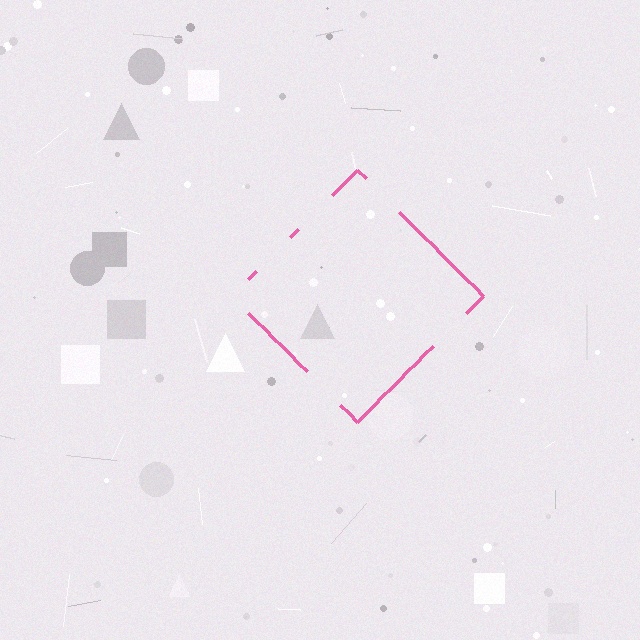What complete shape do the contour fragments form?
The contour fragments form a diamond.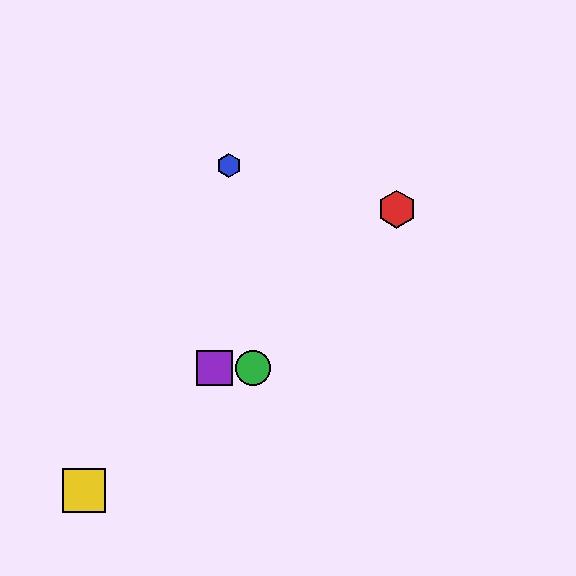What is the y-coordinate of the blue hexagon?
The blue hexagon is at y≈166.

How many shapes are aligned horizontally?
2 shapes (the green circle, the purple square) are aligned horizontally.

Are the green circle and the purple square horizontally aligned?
Yes, both are at y≈368.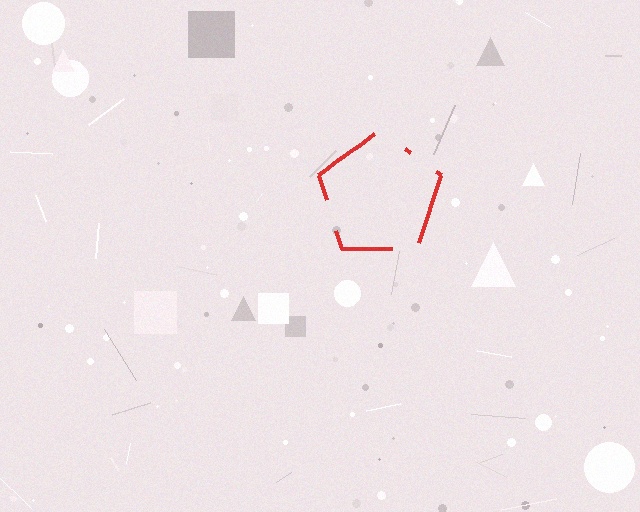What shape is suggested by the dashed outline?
The dashed outline suggests a pentagon.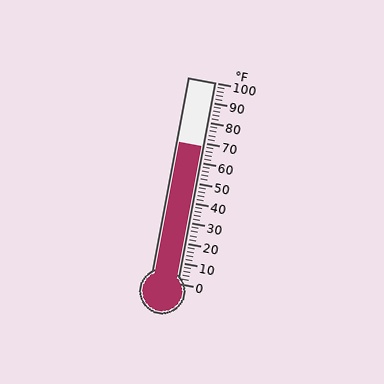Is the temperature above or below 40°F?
The temperature is above 40°F.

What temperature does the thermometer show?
The thermometer shows approximately 68°F.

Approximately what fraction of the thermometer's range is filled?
The thermometer is filled to approximately 70% of its range.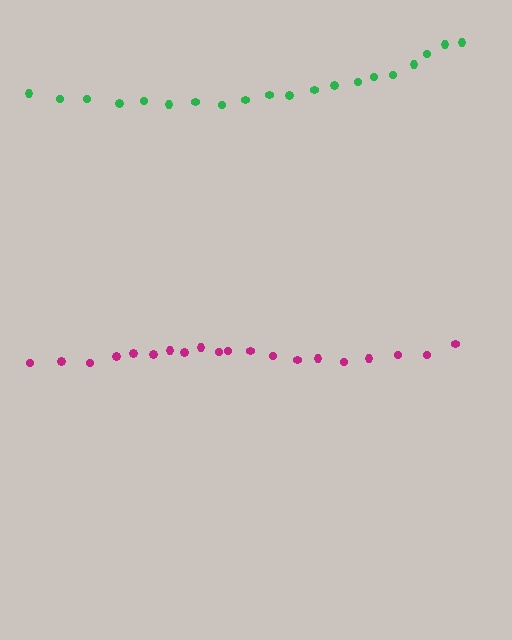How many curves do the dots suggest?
There are 2 distinct paths.